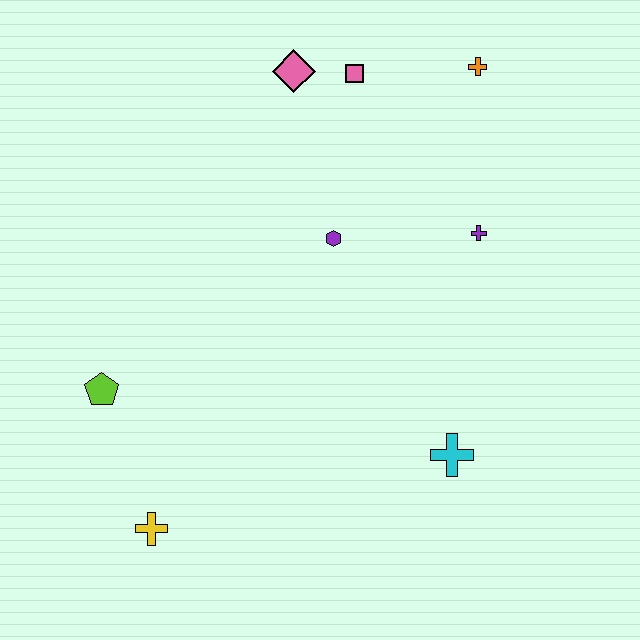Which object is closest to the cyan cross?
The purple cross is closest to the cyan cross.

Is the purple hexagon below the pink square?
Yes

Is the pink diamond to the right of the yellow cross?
Yes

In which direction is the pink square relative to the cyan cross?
The pink square is above the cyan cross.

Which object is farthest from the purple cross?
The yellow cross is farthest from the purple cross.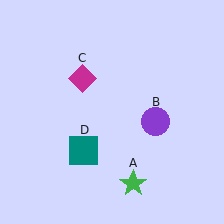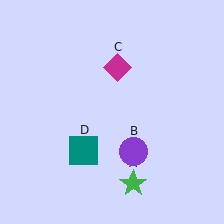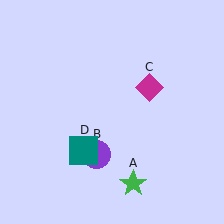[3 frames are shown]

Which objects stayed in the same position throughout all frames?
Green star (object A) and teal square (object D) remained stationary.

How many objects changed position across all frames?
2 objects changed position: purple circle (object B), magenta diamond (object C).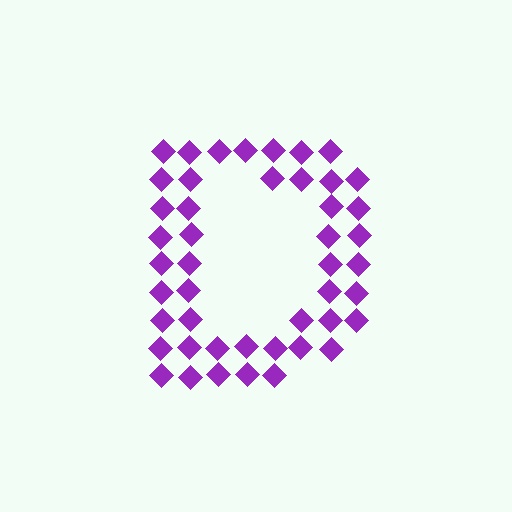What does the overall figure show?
The overall figure shows the letter D.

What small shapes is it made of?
It is made of small diamonds.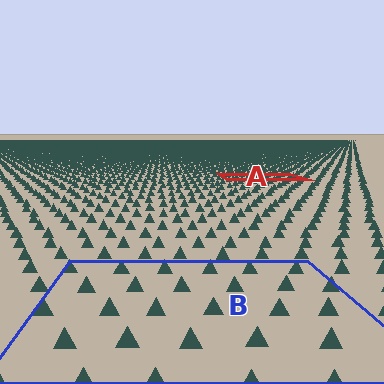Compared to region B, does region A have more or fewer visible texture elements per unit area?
Region A has more texture elements per unit area — they are packed more densely because it is farther away.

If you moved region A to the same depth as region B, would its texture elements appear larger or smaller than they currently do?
They would appear larger. At a closer depth, the same texture elements are projected at a bigger on-screen size.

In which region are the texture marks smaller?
The texture marks are smaller in region A, because it is farther away.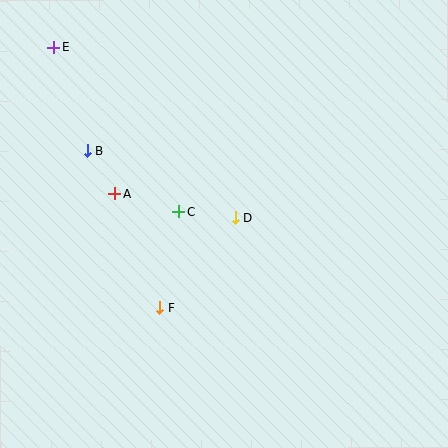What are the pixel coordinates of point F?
Point F is at (160, 308).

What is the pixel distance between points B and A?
The distance between B and A is 52 pixels.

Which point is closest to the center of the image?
Point D at (235, 218) is closest to the center.